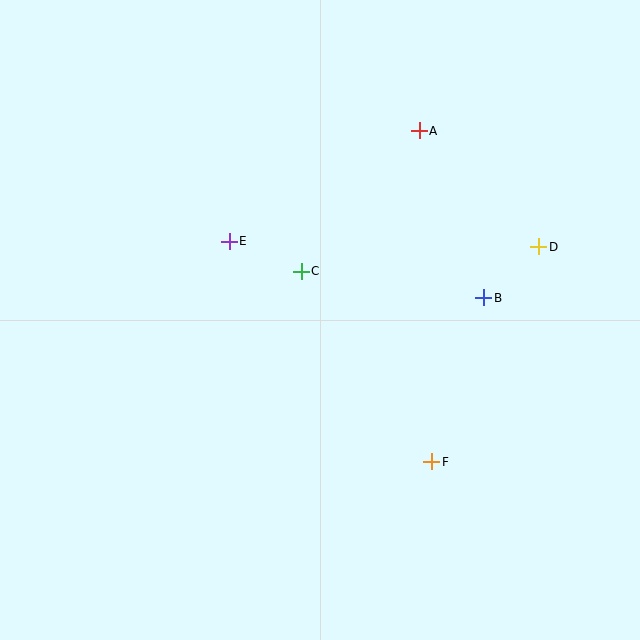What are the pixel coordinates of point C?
Point C is at (301, 271).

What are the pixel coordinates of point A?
Point A is at (419, 131).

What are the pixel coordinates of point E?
Point E is at (229, 241).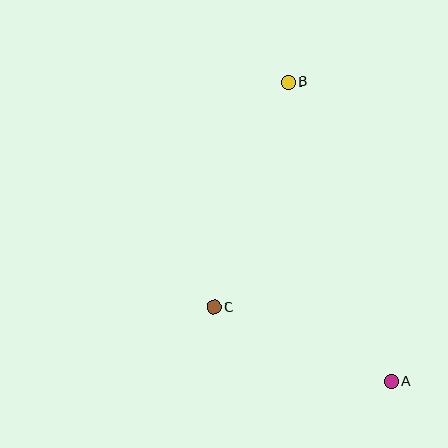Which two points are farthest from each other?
Points A and B are farthest from each other.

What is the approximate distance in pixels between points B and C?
The distance between B and C is approximately 237 pixels.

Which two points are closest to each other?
Points A and C are closest to each other.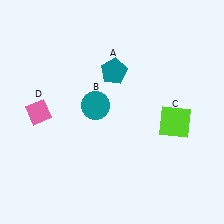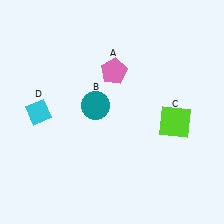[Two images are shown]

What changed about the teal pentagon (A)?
In Image 1, A is teal. In Image 2, it changed to pink.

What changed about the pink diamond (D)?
In Image 1, D is pink. In Image 2, it changed to cyan.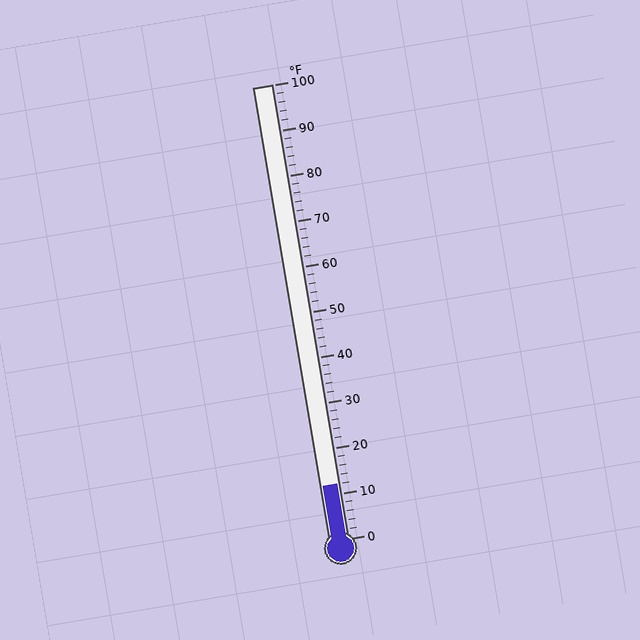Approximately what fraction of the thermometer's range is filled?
The thermometer is filled to approximately 10% of its range.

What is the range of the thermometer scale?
The thermometer scale ranges from 0°F to 100°F.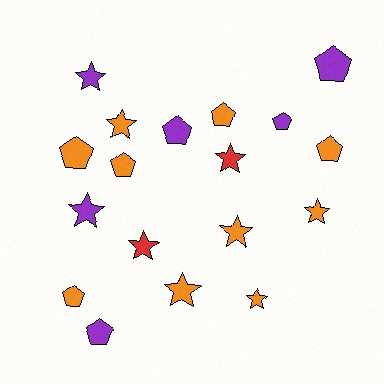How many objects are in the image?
There are 18 objects.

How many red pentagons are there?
There are no red pentagons.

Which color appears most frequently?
Orange, with 10 objects.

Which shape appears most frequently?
Star, with 9 objects.